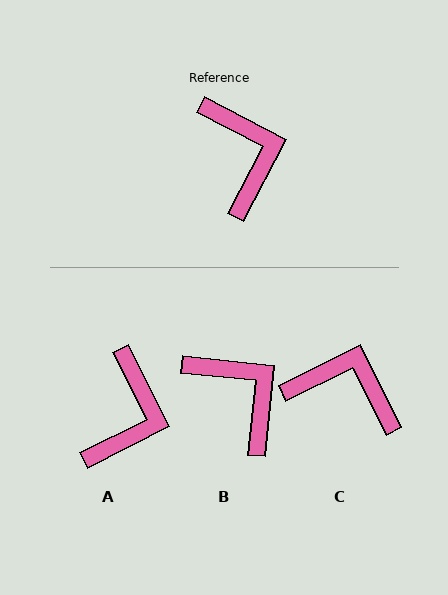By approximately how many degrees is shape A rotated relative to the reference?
Approximately 36 degrees clockwise.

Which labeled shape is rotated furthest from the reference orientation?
C, about 54 degrees away.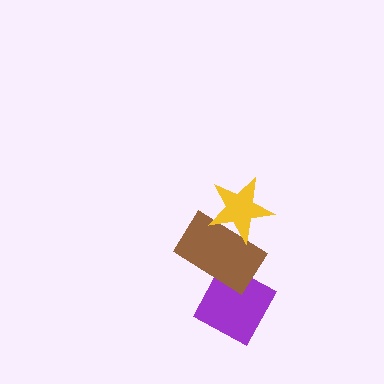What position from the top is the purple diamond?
The purple diamond is 3rd from the top.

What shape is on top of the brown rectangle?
The yellow star is on top of the brown rectangle.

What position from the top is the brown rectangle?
The brown rectangle is 2nd from the top.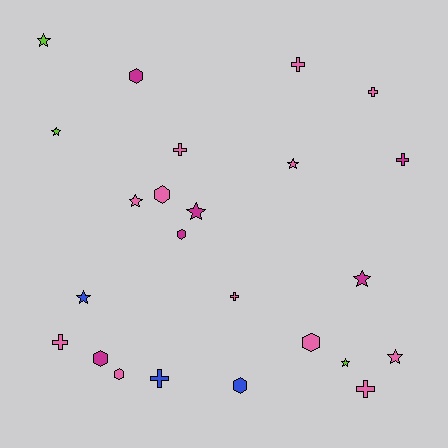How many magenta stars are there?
There are 2 magenta stars.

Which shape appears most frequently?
Star, with 9 objects.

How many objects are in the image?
There are 24 objects.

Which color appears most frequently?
Pink, with 12 objects.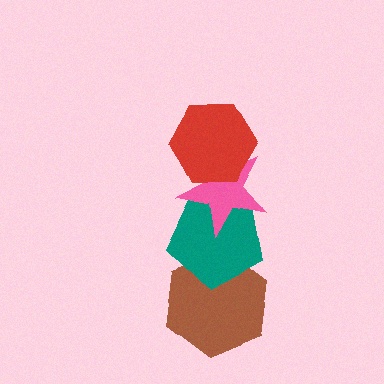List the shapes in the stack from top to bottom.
From top to bottom: the red hexagon, the pink star, the teal pentagon, the brown hexagon.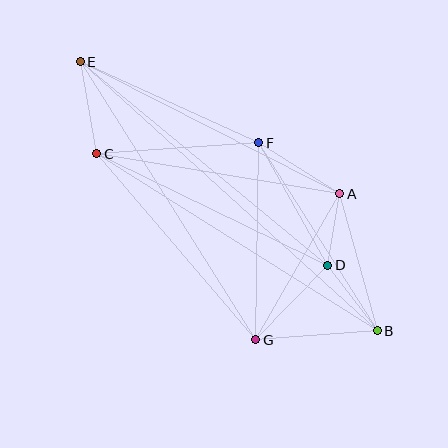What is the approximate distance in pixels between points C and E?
The distance between C and E is approximately 93 pixels.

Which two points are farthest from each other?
Points B and E are farthest from each other.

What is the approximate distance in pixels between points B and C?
The distance between B and C is approximately 332 pixels.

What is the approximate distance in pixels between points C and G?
The distance between C and G is approximately 245 pixels.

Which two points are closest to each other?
Points A and D are closest to each other.